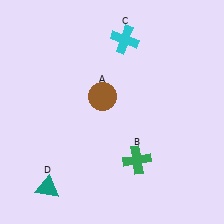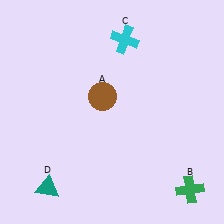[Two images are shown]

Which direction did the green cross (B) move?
The green cross (B) moved right.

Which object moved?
The green cross (B) moved right.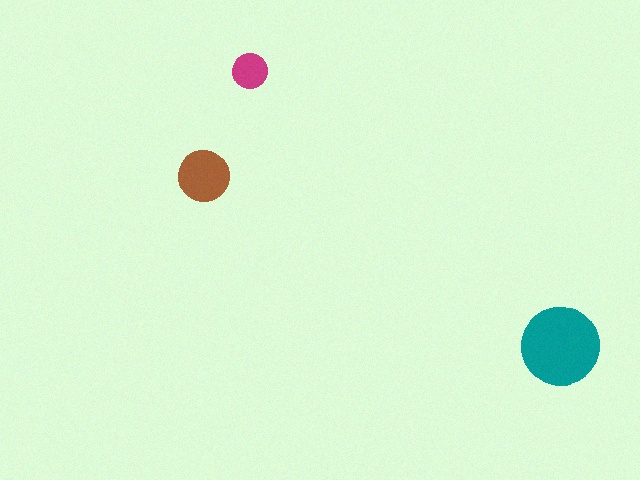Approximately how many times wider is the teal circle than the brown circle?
About 1.5 times wider.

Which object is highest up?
The magenta circle is topmost.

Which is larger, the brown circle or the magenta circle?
The brown one.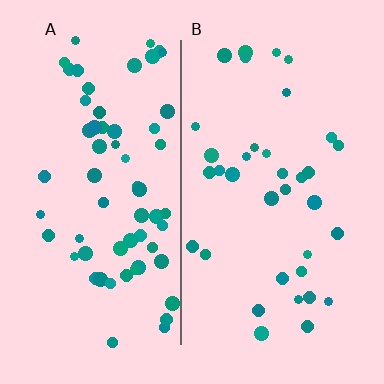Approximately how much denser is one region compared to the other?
Approximately 1.8× — region A over region B.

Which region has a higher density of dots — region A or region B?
A (the left).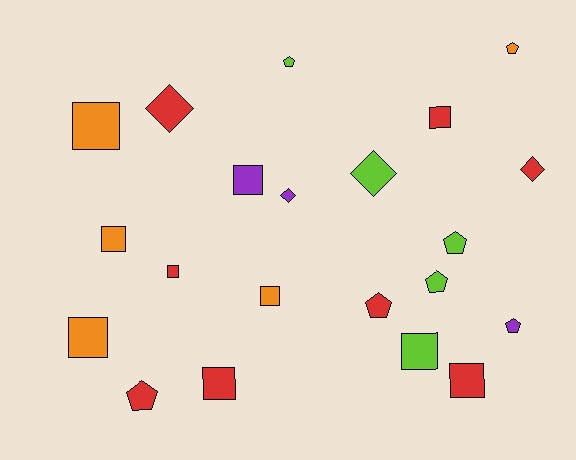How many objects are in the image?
There are 21 objects.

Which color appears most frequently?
Red, with 8 objects.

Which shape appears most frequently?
Square, with 10 objects.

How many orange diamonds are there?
There are no orange diamonds.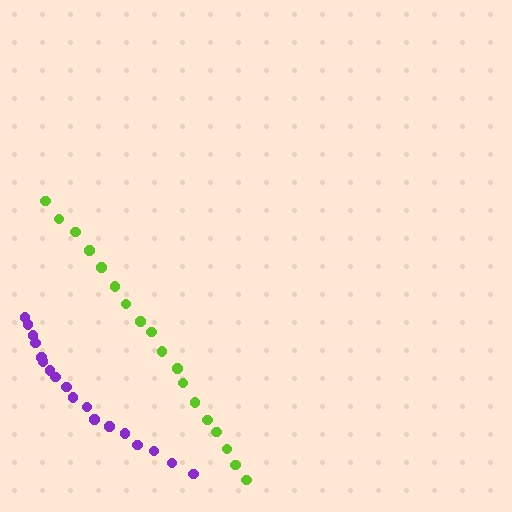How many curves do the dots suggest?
There are 2 distinct paths.